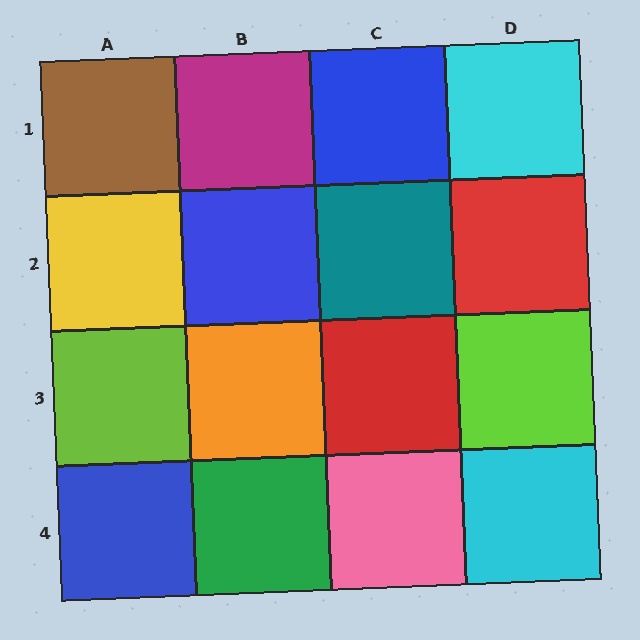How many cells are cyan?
2 cells are cyan.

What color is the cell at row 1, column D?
Cyan.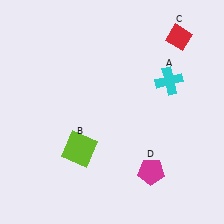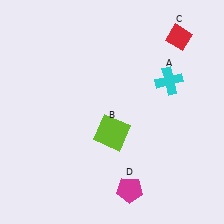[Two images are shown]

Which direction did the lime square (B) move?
The lime square (B) moved right.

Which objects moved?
The objects that moved are: the lime square (B), the magenta pentagon (D).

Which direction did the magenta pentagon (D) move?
The magenta pentagon (D) moved left.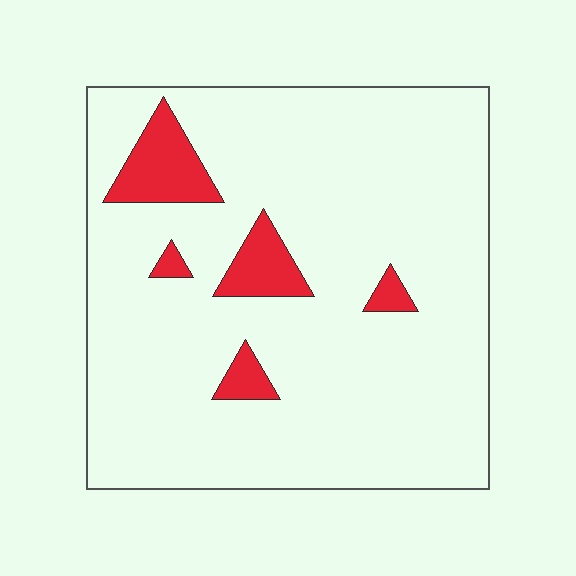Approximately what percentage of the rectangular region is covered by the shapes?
Approximately 10%.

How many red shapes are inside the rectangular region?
5.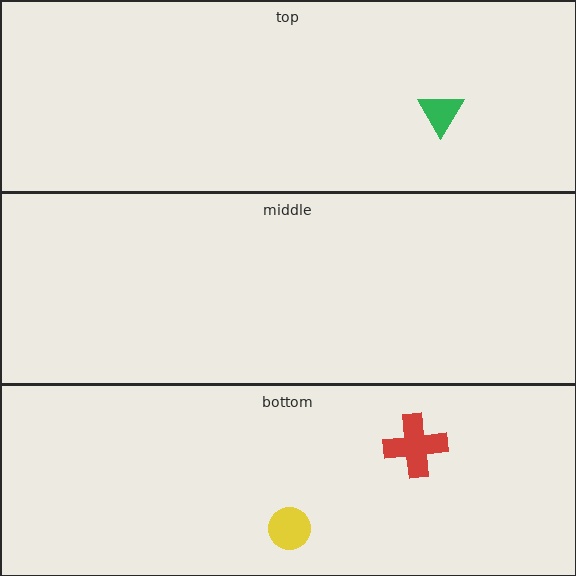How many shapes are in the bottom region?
2.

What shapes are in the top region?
The green triangle.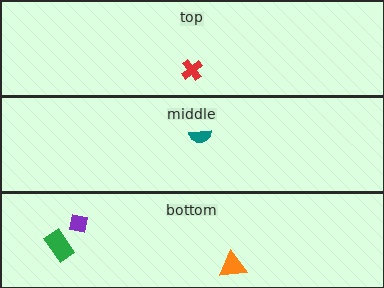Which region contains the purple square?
The bottom region.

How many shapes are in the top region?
1.